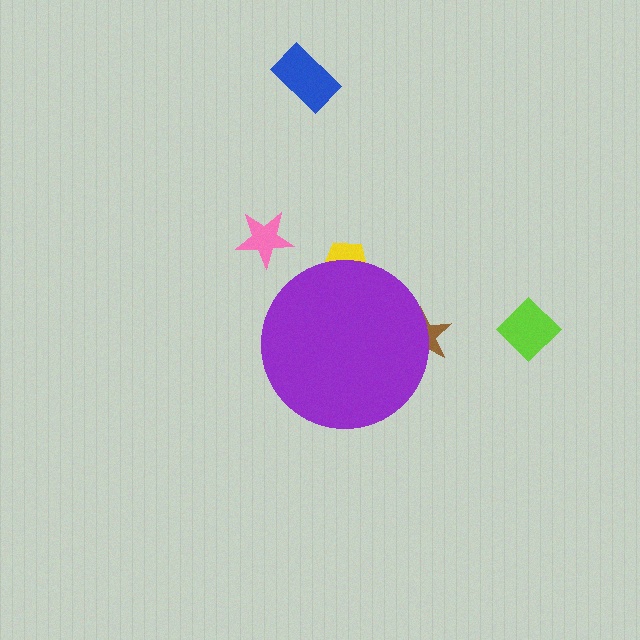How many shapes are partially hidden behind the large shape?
2 shapes are partially hidden.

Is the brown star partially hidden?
Yes, the brown star is partially hidden behind the purple circle.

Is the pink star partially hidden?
No, the pink star is fully visible.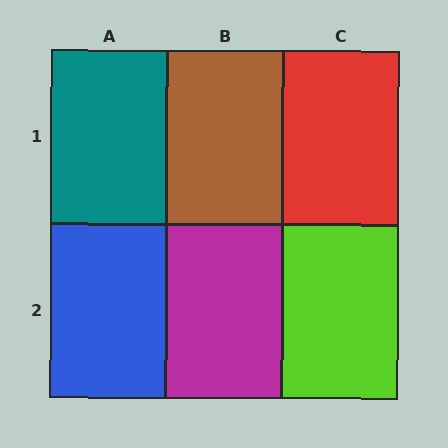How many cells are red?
1 cell is red.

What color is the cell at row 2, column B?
Magenta.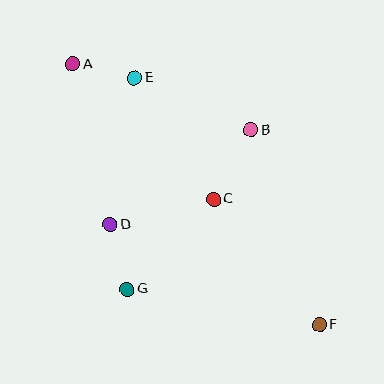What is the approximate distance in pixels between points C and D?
The distance between C and D is approximately 106 pixels.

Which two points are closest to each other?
Points A and E are closest to each other.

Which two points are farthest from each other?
Points A and F are farthest from each other.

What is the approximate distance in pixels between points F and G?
The distance between F and G is approximately 195 pixels.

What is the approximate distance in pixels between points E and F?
The distance between E and F is approximately 308 pixels.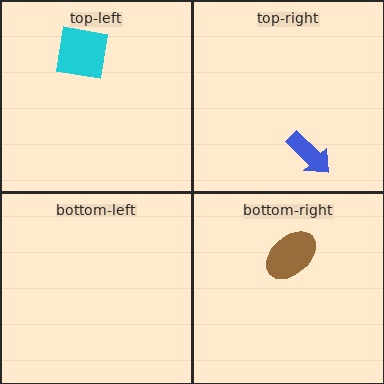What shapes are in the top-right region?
The blue arrow.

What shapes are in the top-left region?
The cyan square.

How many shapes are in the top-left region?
1.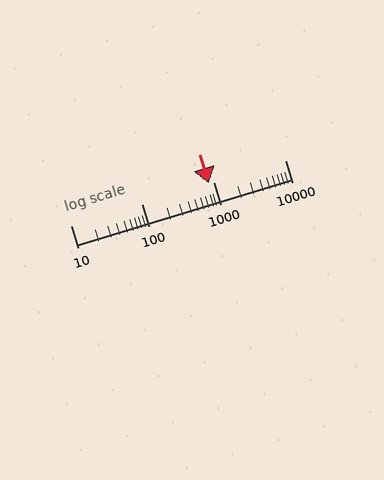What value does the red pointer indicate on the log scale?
The pointer indicates approximately 860.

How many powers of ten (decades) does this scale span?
The scale spans 3 decades, from 10 to 10000.